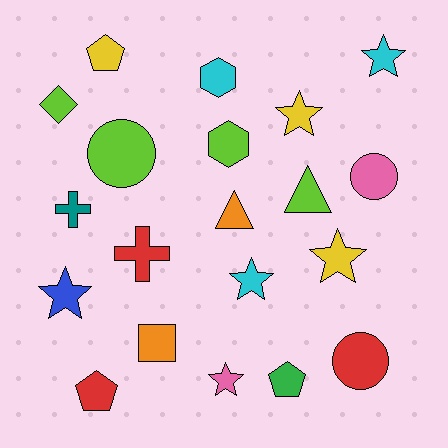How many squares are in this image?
There is 1 square.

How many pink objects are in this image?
There are 2 pink objects.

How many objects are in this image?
There are 20 objects.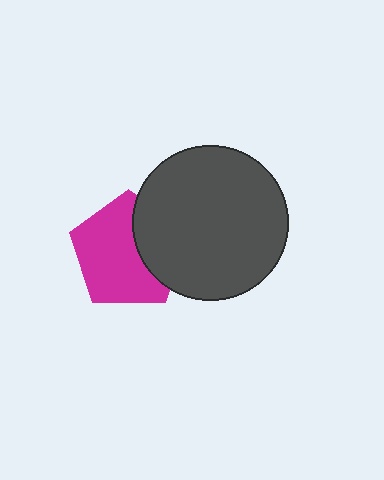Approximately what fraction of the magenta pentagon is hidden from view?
Roughly 33% of the magenta pentagon is hidden behind the dark gray circle.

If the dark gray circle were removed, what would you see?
You would see the complete magenta pentagon.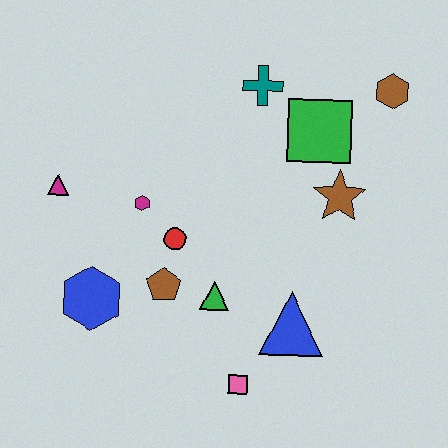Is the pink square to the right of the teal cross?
No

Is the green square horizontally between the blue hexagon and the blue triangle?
No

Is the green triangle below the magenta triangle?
Yes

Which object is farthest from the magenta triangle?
The brown hexagon is farthest from the magenta triangle.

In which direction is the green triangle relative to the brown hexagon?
The green triangle is below the brown hexagon.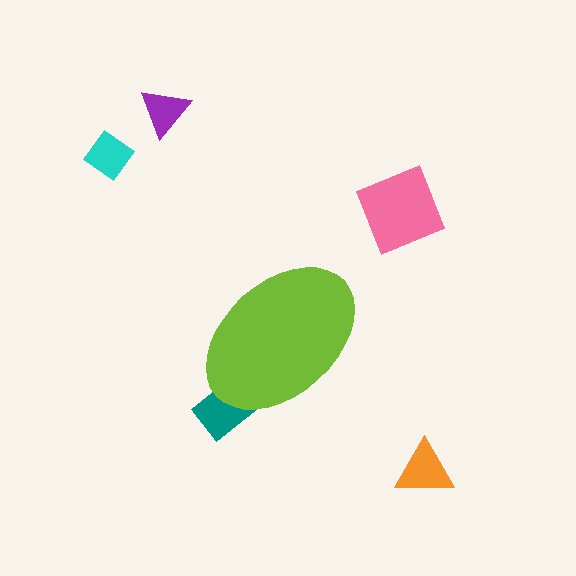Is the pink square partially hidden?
No, the pink square is fully visible.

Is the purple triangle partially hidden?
No, the purple triangle is fully visible.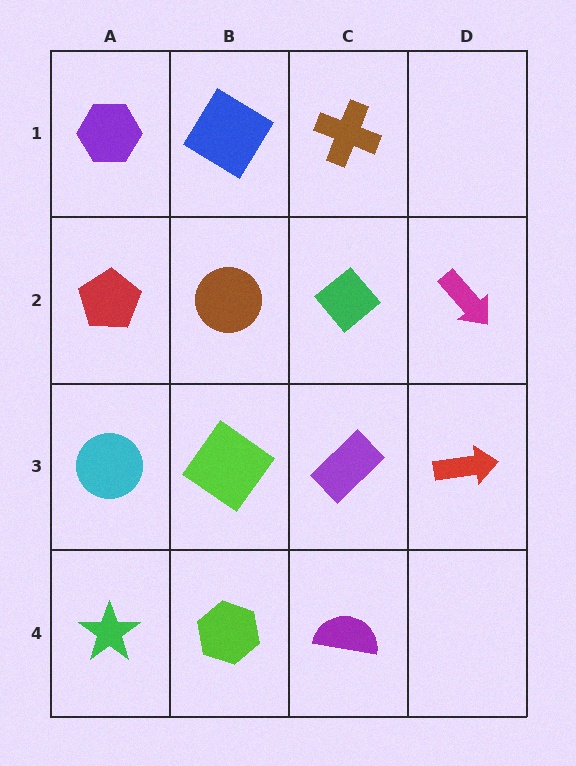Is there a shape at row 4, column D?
No, that cell is empty.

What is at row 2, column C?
A green diamond.